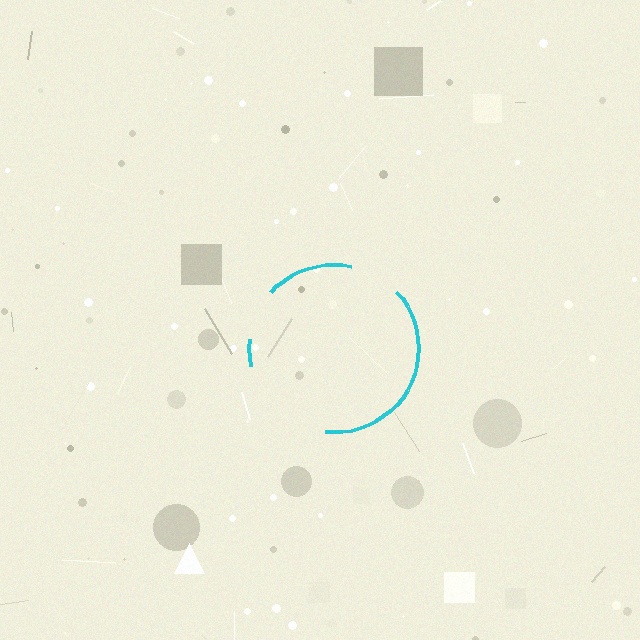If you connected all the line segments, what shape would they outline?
They would outline a circle.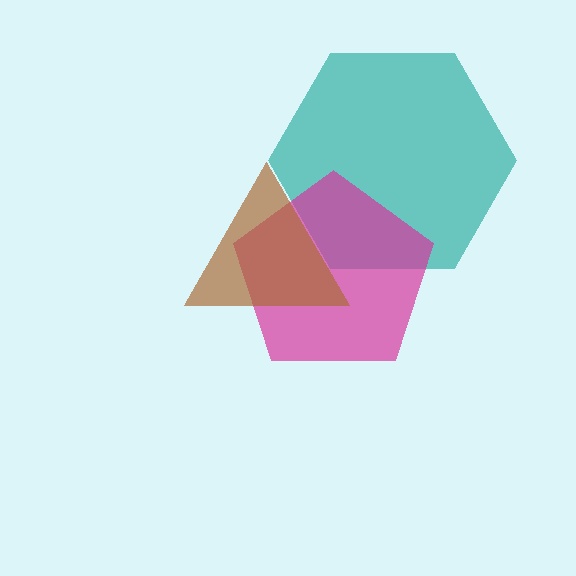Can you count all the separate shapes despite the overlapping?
Yes, there are 3 separate shapes.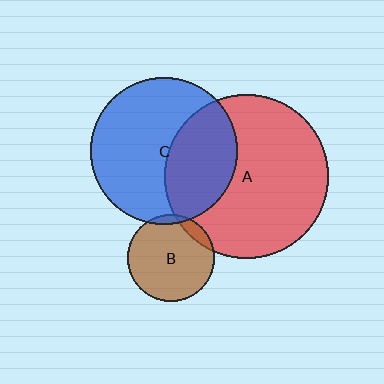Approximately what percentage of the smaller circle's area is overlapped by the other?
Approximately 10%.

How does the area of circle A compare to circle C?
Approximately 1.3 times.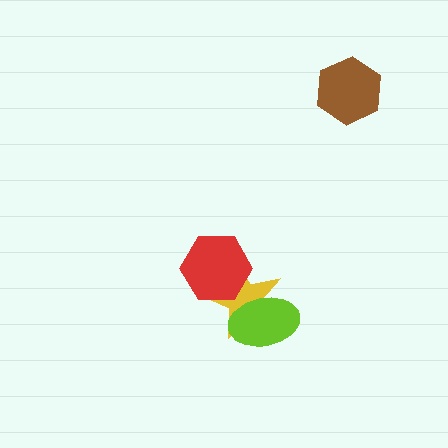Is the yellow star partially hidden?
Yes, it is partially covered by another shape.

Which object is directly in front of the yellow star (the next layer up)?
The red hexagon is directly in front of the yellow star.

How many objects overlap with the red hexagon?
1 object overlaps with the red hexagon.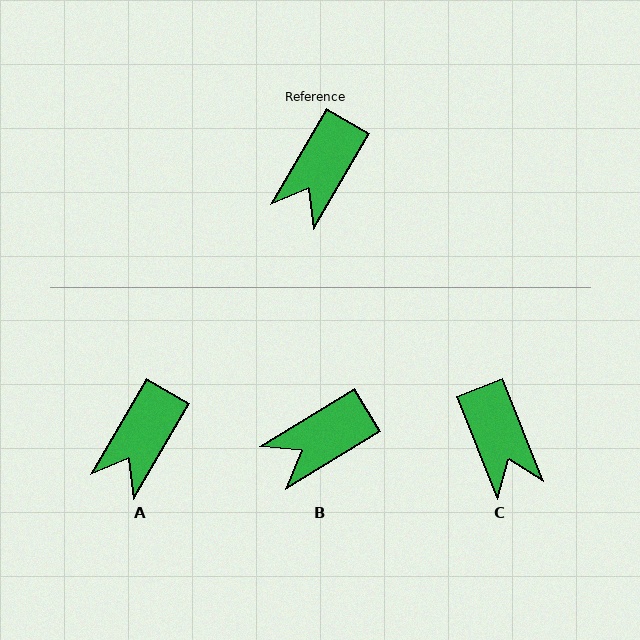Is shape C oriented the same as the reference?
No, it is off by about 51 degrees.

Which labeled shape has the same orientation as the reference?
A.